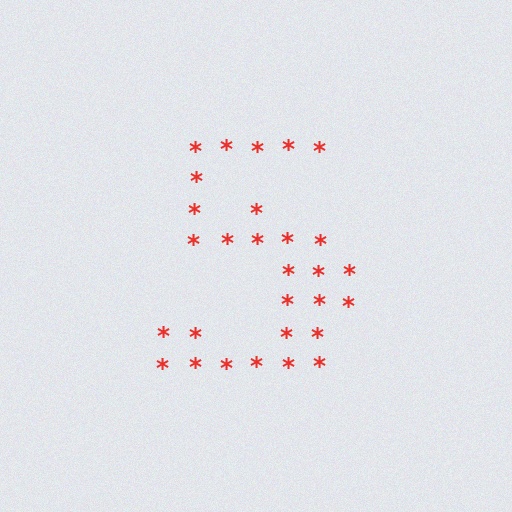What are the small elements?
The small elements are asterisks.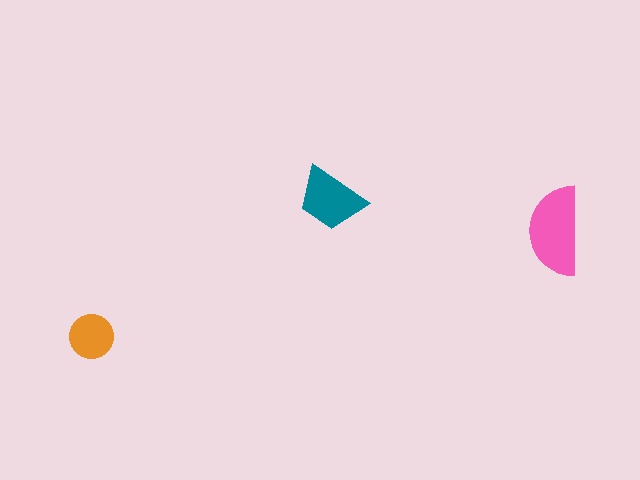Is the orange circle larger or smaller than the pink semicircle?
Smaller.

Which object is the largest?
The pink semicircle.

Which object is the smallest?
The orange circle.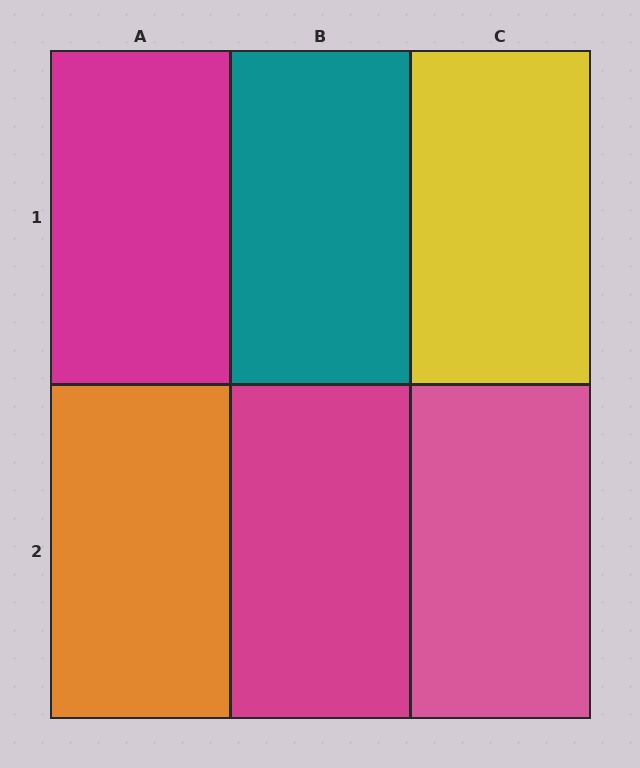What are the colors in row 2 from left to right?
Orange, magenta, pink.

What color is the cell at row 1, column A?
Magenta.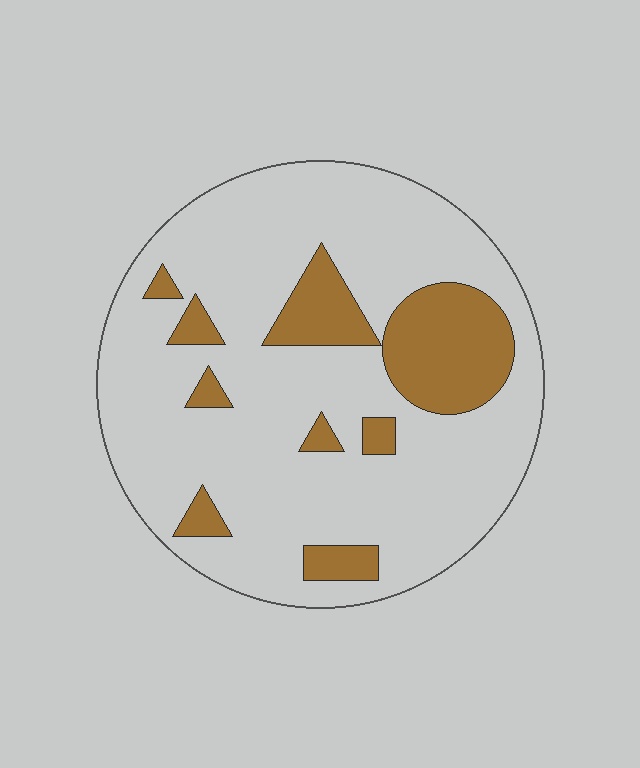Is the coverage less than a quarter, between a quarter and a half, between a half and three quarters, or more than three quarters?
Less than a quarter.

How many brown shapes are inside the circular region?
9.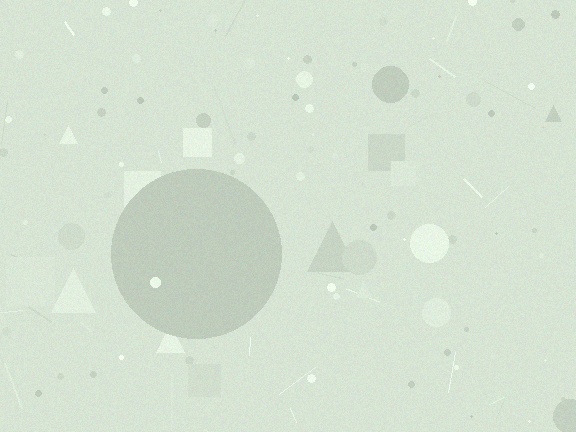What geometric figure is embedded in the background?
A circle is embedded in the background.